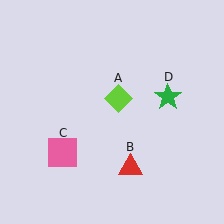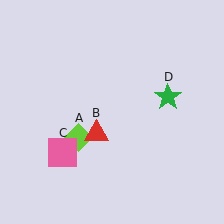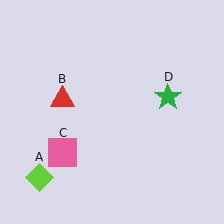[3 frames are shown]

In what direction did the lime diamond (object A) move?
The lime diamond (object A) moved down and to the left.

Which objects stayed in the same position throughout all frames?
Pink square (object C) and green star (object D) remained stationary.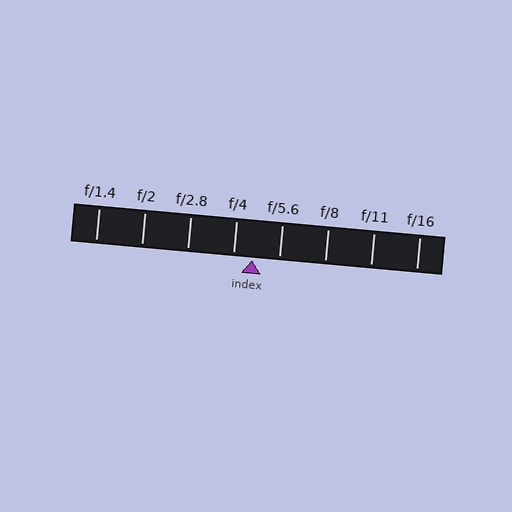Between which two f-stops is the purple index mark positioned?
The index mark is between f/4 and f/5.6.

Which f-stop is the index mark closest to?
The index mark is closest to f/4.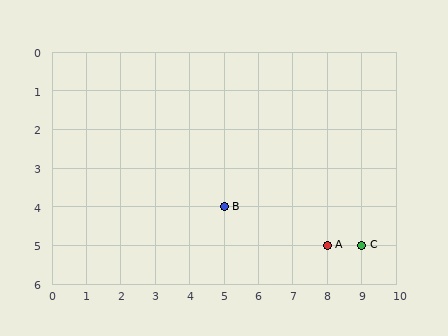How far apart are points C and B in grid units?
Points C and B are 4 columns and 1 row apart (about 4.1 grid units diagonally).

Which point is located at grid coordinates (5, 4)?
Point B is at (5, 4).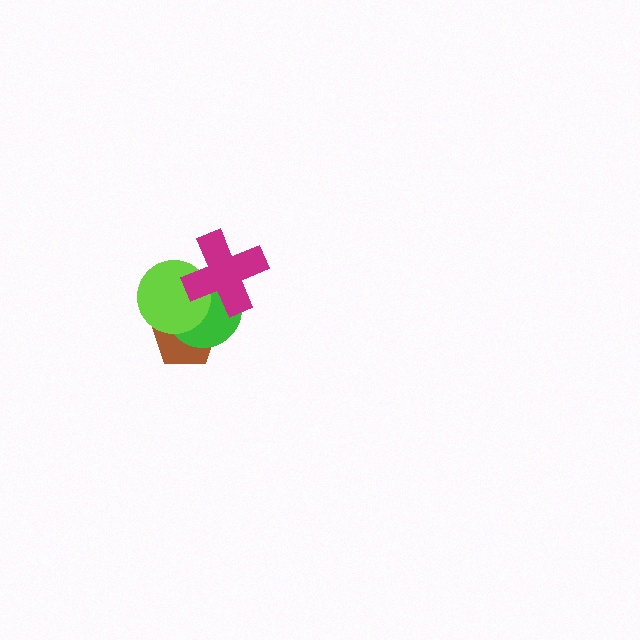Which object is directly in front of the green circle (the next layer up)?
The lime circle is directly in front of the green circle.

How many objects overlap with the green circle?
3 objects overlap with the green circle.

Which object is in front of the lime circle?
The magenta cross is in front of the lime circle.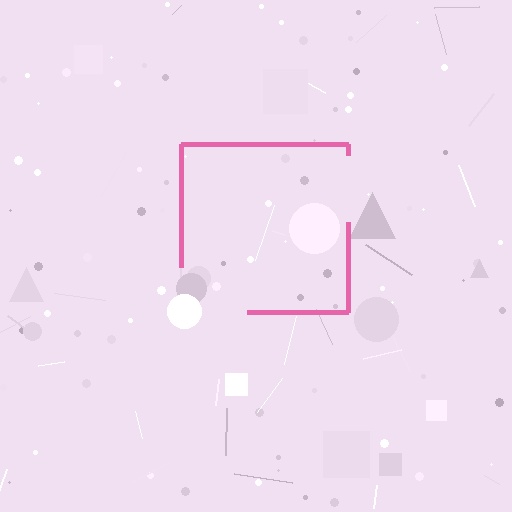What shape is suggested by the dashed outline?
The dashed outline suggests a square.